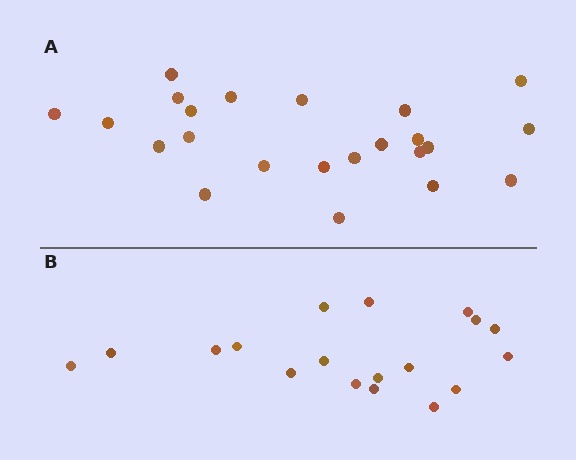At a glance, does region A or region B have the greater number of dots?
Region A (the top region) has more dots.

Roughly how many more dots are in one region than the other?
Region A has about 5 more dots than region B.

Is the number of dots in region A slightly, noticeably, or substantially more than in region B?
Region A has noticeably more, but not dramatically so. The ratio is roughly 1.3 to 1.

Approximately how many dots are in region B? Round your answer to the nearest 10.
About 20 dots. (The exact count is 18, which rounds to 20.)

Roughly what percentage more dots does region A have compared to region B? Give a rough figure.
About 30% more.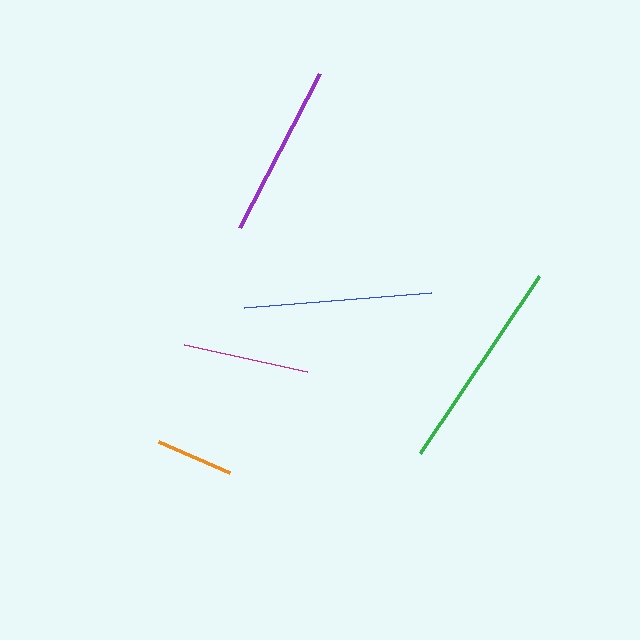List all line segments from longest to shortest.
From longest to shortest: green, blue, purple, magenta, orange.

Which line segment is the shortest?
The orange line is the shortest at approximately 78 pixels.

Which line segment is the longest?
The green line is the longest at approximately 213 pixels.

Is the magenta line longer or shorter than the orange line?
The magenta line is longer than the orange line.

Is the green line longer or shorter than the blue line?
The green line is longer than the blue line.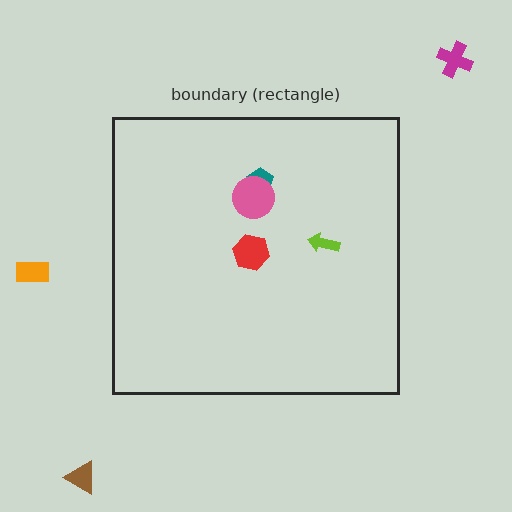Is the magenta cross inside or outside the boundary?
Outside.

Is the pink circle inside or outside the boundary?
Inside.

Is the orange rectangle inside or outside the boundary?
Outside.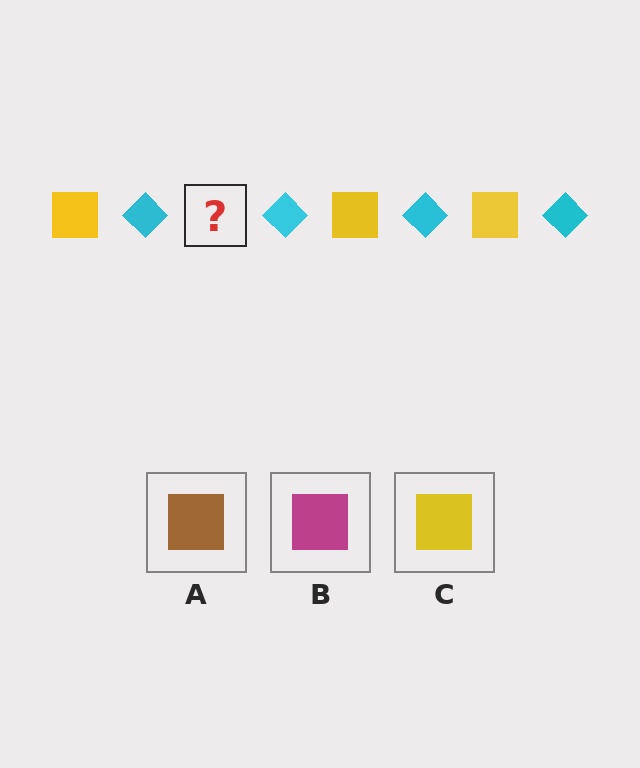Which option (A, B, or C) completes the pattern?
C.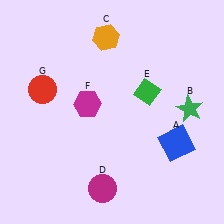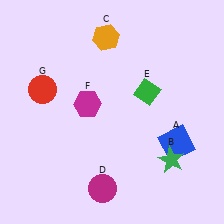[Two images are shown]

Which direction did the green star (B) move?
The green star (B) moved down.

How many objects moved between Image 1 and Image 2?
1 object moved between the two images.